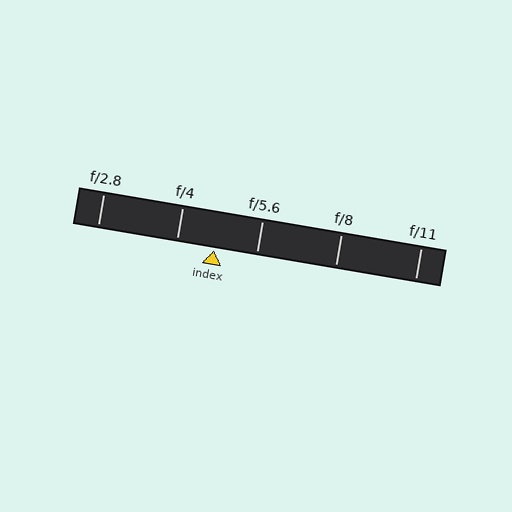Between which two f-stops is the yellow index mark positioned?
The index mark is between f/4 and f/5.6.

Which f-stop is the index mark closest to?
The index mark is closest to f/4.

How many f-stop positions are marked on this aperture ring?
There are 5 f-stop positions marked.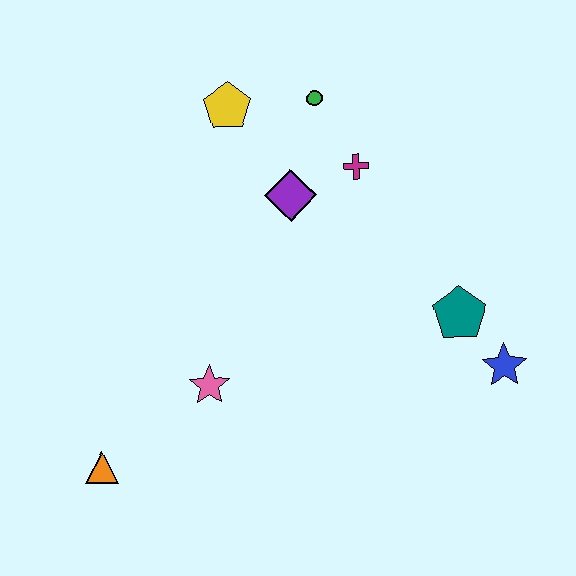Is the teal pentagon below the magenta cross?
Yes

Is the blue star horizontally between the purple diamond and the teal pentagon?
No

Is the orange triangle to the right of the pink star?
No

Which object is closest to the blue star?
The teal pentagon is closest to the blue star.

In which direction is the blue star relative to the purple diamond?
The blue star is to the right of the purple diamond.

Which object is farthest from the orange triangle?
The green circle is farthest from the orange triangle.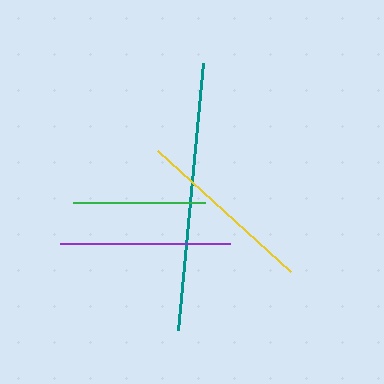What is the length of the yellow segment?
The yellow segment is approximately 179 pixels long.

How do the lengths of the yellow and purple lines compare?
The yellow and purple lines are approximately the same length.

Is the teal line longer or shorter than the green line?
The teal line is longer than the green line.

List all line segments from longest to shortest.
From longest to shortest: teal, yellow, purple, green.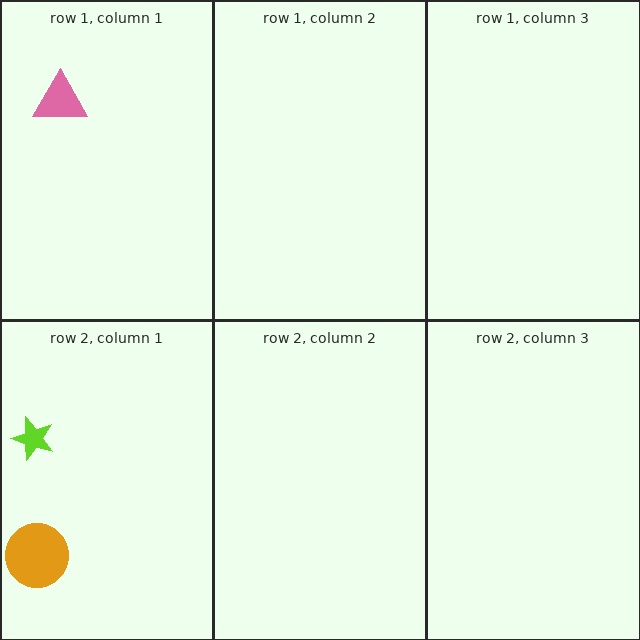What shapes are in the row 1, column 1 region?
The pink triangle.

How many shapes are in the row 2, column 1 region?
2.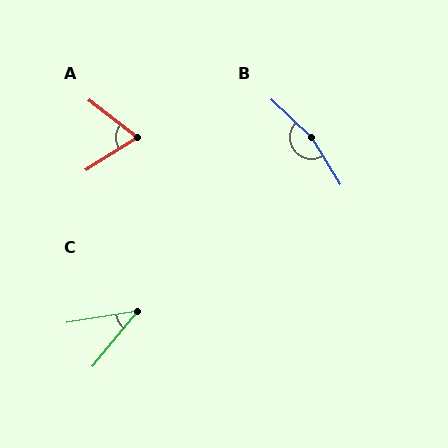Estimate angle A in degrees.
Approximately 70 degrees.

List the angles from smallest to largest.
C (42°), A (70°), B (165°).